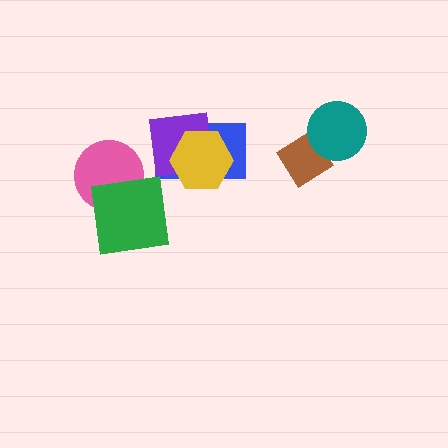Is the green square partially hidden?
No, no other shape covers it.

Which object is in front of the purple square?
The yellow hexagon is in front of the purple square.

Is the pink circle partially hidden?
Yes, it is partially covered by another shape.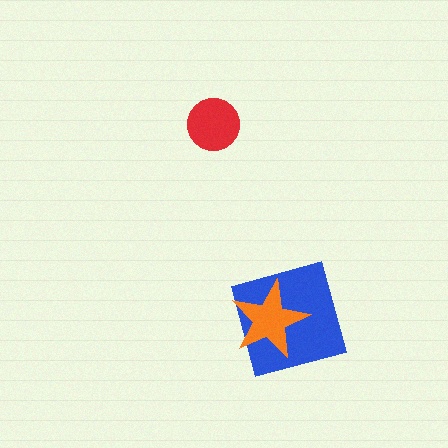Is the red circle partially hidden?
No, no other shape covers it.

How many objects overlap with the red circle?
0 objects overlap with the red circle.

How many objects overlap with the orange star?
1 object overlaps with the orange star.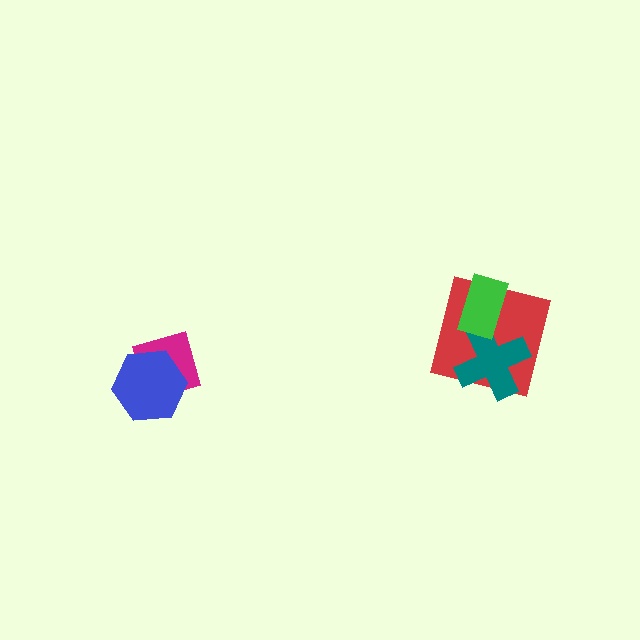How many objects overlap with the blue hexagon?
1 object overlaps with the blue hexagon.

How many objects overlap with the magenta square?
1 object overlaps with the magenta square.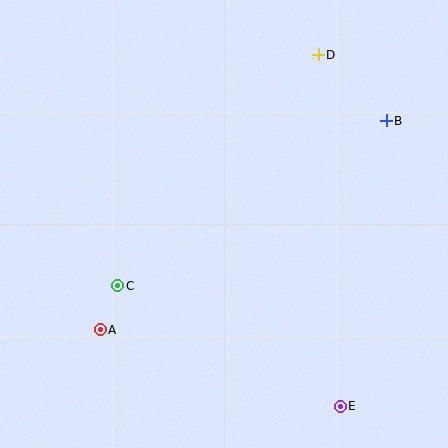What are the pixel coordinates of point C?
Point C is at (118, 286).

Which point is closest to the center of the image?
Point C at (118, 286) is closest to the center.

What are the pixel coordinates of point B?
Point B is at (386, 121).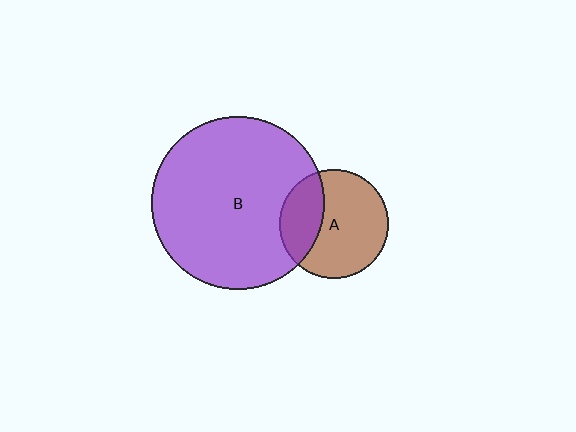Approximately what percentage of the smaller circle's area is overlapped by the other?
Approximately 30%.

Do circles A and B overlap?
Yes.